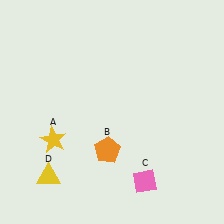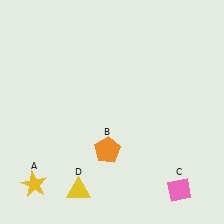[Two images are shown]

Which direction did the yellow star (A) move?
The yellow star (A) moved down.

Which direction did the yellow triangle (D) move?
The yellow triangle (D) moved right.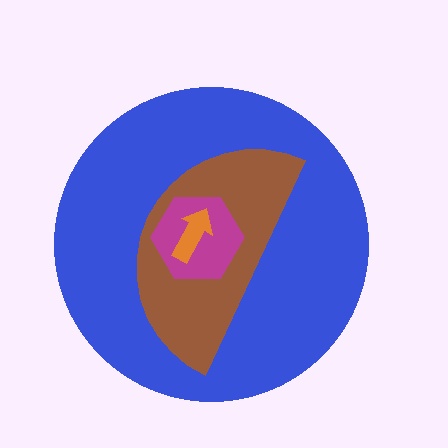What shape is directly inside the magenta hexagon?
The orange arrow.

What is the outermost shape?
The blue circle.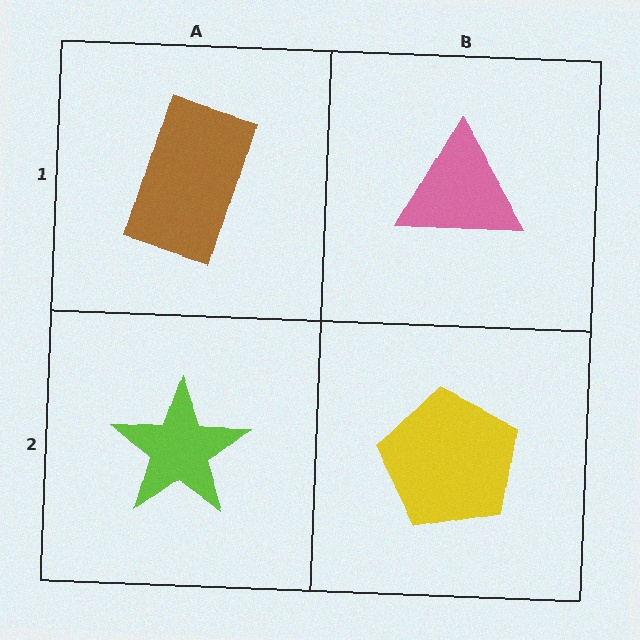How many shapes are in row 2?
2 shapes.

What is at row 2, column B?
A yellow pentagon.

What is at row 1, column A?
A brown rectangle.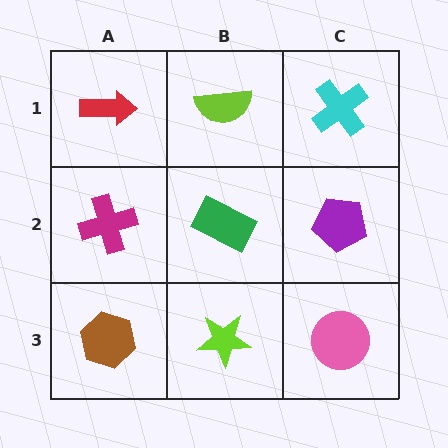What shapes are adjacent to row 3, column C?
A purple pentagon (row 2, column C), a lime star (row 3, column B).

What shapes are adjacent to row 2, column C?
A cyan cross (row 1, column C), a pink circle (row 3, column C), a green rectangle (row 2, column B).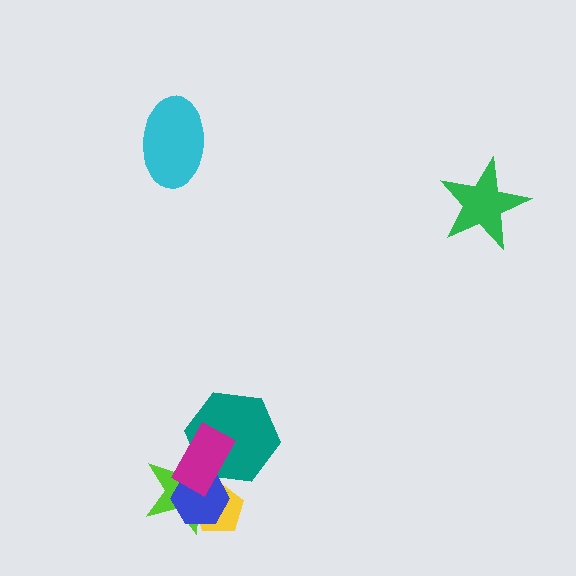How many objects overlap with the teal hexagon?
3 objects overlap with the teal hexagon.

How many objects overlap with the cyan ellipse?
0 objects overlap with the cyan ellipse.